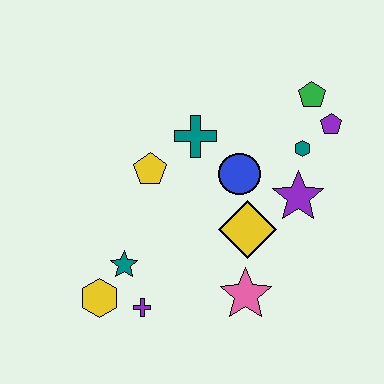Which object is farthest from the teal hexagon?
The yellow hexagon is farthest from the teal hexagon.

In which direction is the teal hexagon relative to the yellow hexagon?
The teal hexagon is to the right of the yellow hexagon.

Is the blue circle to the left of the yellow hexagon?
No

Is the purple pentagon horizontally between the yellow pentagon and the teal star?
No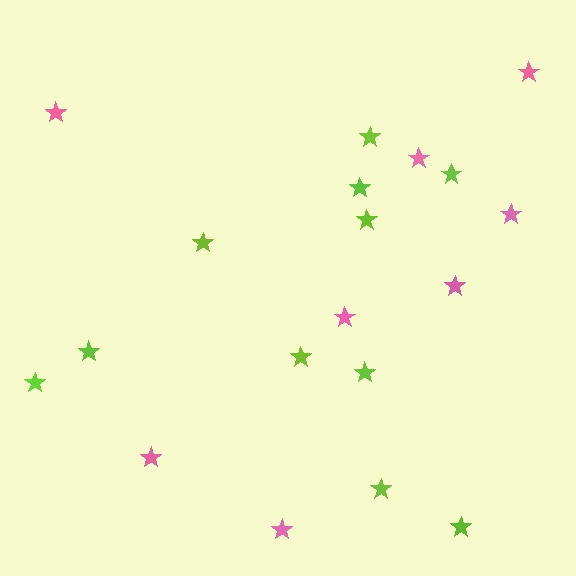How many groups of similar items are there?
There are 2 groups: one group of pink stars (8) and one group of lime stars (11).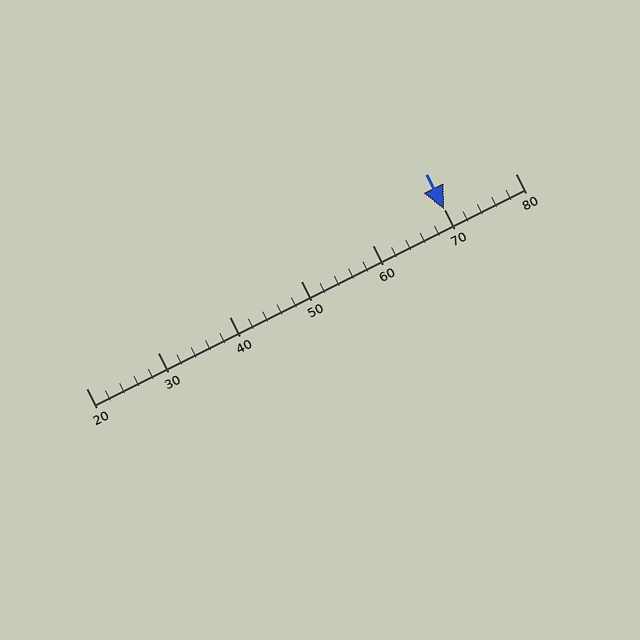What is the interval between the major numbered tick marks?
The major tick marks are spaced 10 units apart.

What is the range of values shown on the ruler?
The ruler shows values from 20 to 80.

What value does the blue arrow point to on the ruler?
The blue arrow points to approximately 70.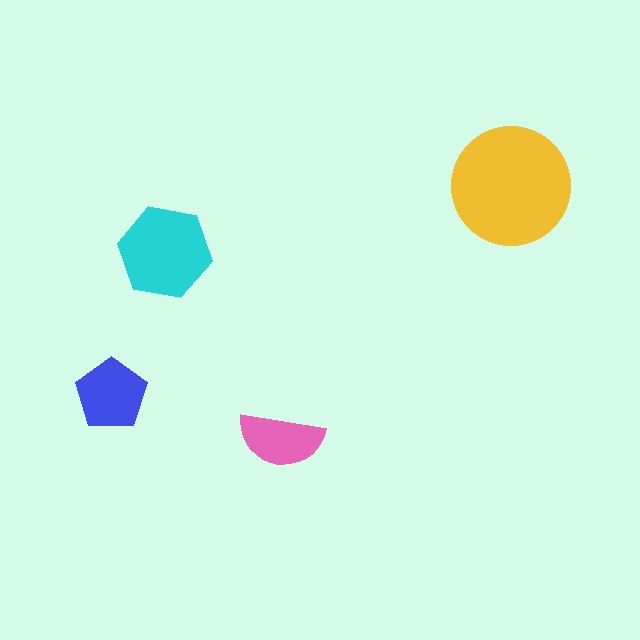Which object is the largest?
The yellow circle.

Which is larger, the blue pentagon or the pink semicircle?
The blue pentagon.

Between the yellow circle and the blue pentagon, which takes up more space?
The yellow circle.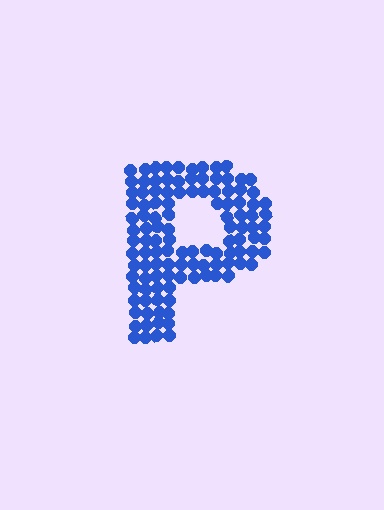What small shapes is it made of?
It is made of small circles.